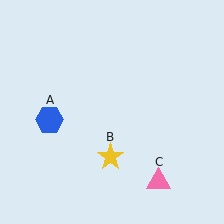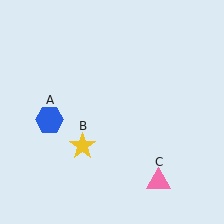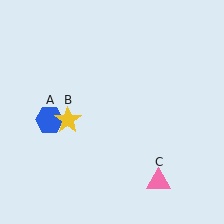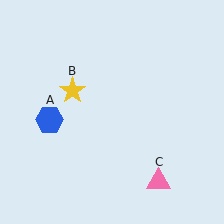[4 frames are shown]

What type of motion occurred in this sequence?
The yellow star (object B) rotated clockwise around the center of the scene.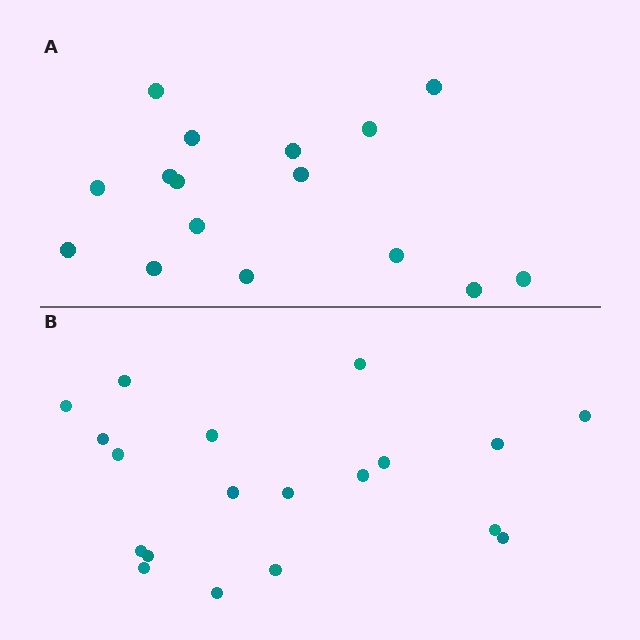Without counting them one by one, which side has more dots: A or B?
Region B (the bottom region) has more dots.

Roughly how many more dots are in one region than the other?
Region B has just a few more — roughly 2 or 3 more dots than region A.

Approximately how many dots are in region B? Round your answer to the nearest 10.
About 20 dots. (The exact count is 19, which rounds to 20.)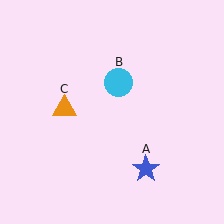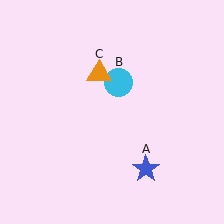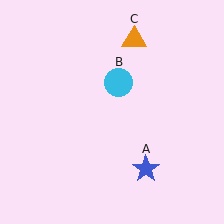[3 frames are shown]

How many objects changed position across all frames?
1 object changed position: orange triangle (object C).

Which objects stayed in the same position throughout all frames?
Blue star (object A) and cyan circle (object B) remained stationary.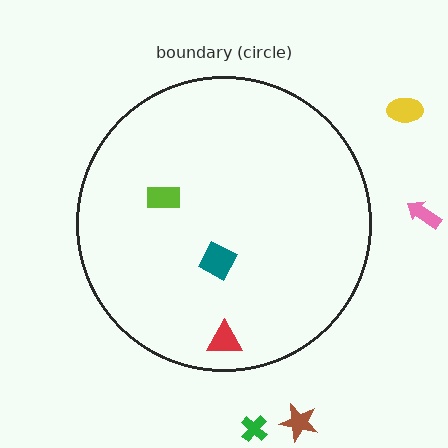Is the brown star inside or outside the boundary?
Outside.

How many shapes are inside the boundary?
3 inside, 4 outside.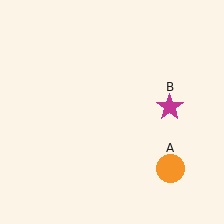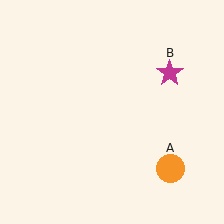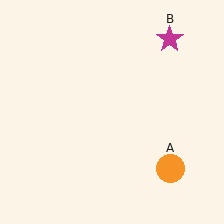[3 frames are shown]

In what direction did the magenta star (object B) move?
The magenta star (object B) moved up.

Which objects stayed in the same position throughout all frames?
Orange circle (object A) remained stationary.